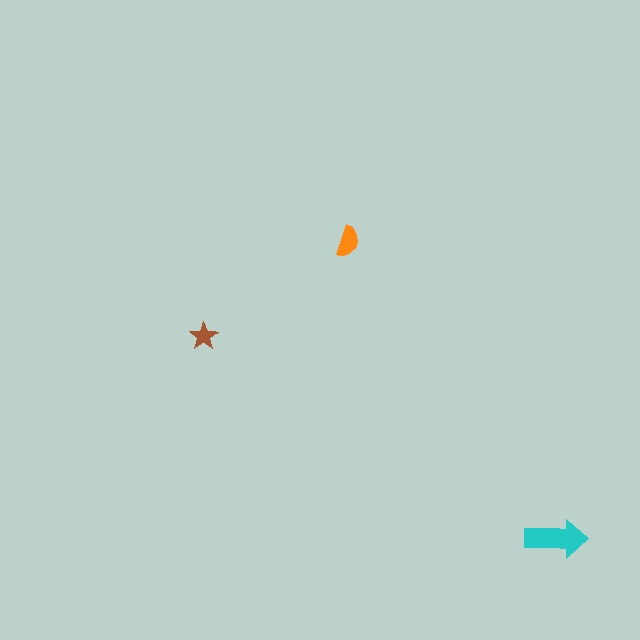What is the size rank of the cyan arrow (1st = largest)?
1st.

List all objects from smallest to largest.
The brown star, the orange semicircle, the cyan arrow.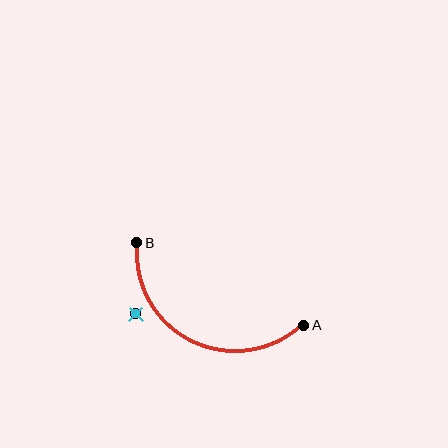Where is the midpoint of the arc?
The arc midpoint is the point on the curve farthest from the straight line joining A and B. It sits below that line.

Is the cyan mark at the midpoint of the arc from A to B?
No — the cyan mark does not lie on the arc at all. It sits slightly outside the curve.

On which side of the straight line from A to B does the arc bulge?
The arc bulges below the straight line connecting A and B.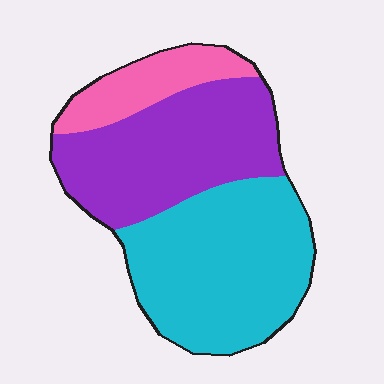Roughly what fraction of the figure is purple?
Purple covers about 40% of the figure.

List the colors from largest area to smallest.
From largest to smallest: cyan, purple, pink.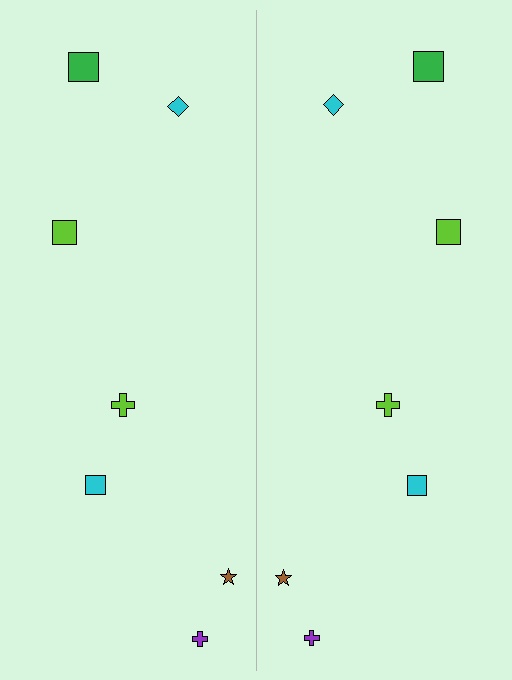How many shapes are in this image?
There are 14 shapes in this image.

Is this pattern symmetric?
Yes, this pattern has bilateral (reflection) symmetry.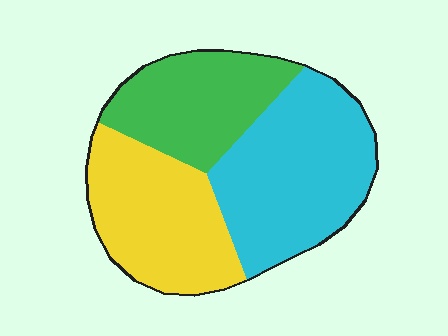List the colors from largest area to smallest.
From largest to smallest: cyan, yellow, green.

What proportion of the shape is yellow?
Yellow covers roughly 30% of the shape.